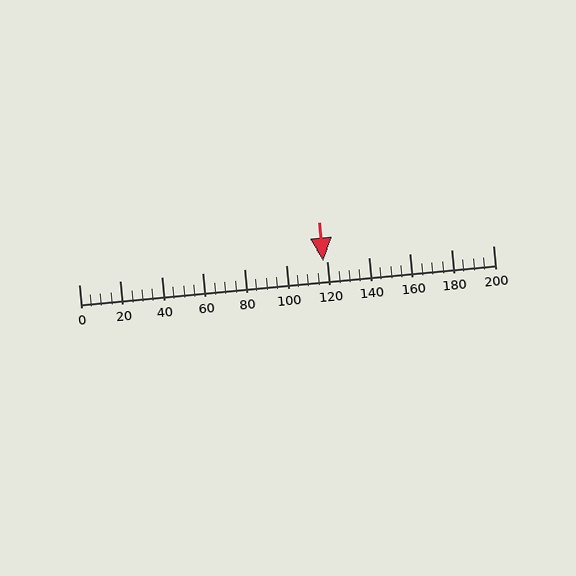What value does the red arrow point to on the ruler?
The red arrow points to approximately 118.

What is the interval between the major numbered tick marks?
The major tick marks are spaced 20 units apart.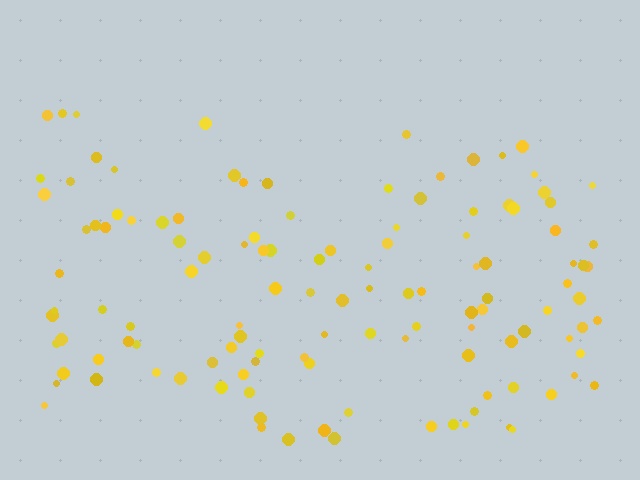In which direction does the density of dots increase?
From top to bottom, with the bottom side densest.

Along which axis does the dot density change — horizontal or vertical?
Vertical.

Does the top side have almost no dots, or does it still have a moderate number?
Still a moderate number, just noticeably fewer than the bottom.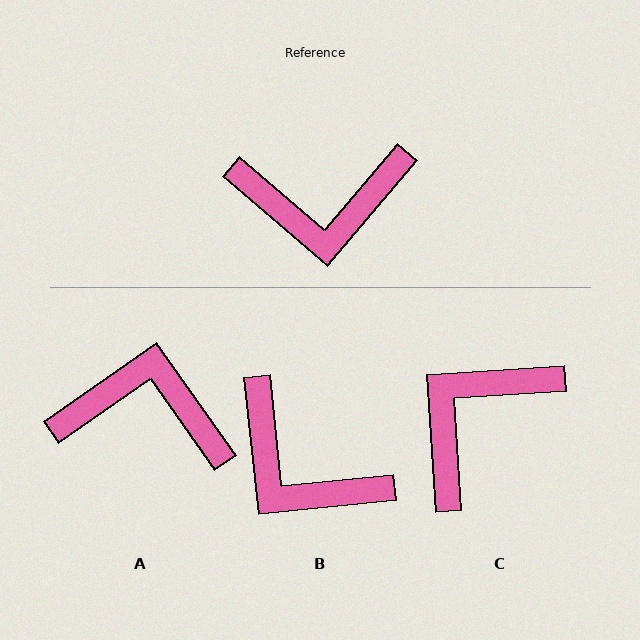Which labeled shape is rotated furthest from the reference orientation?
A, about 165 degrees away.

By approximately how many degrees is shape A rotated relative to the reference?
Approximately 165 degrees counter-clockwise.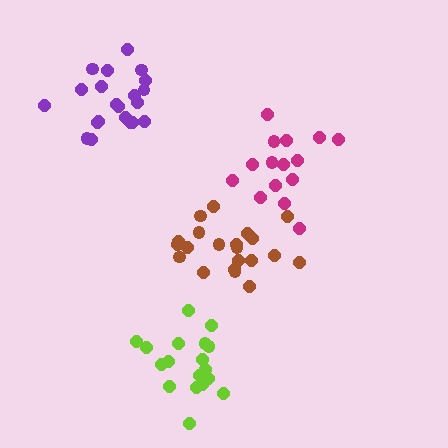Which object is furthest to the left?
The purple cluster is leftmost.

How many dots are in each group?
Group 1: 15 dots, Group 2: 21 dots, Group 3: 21 dots, Group 4: 18 dots (75 total).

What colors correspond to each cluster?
The clusters are colored: magenta, purple, brown, lime.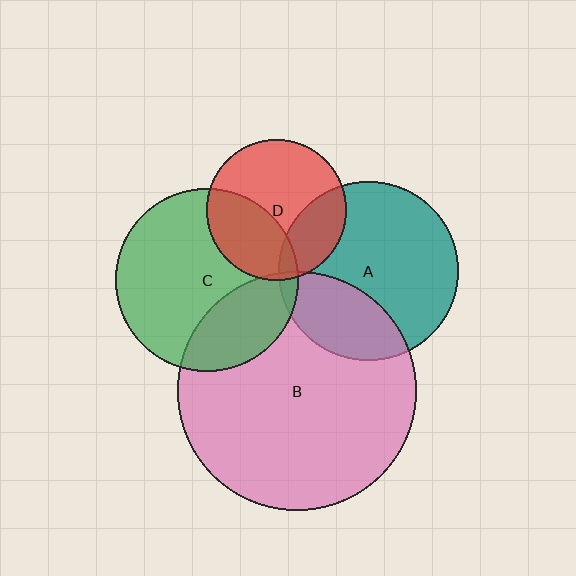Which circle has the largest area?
Circle B (pink).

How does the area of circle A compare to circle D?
Approximately 1.6 times.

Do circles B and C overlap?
Yes.